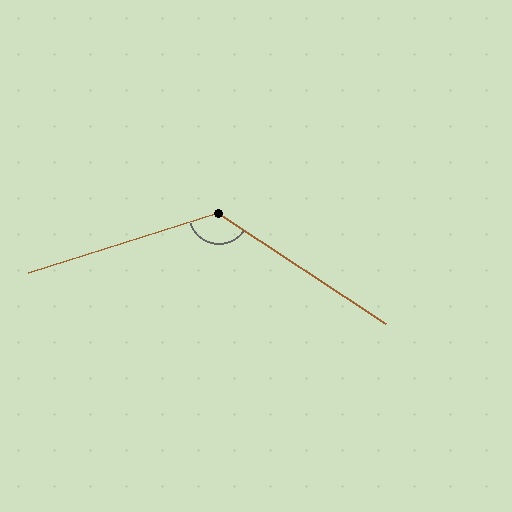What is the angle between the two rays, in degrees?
Approximately 129 degrees.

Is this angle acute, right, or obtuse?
It is obtuse.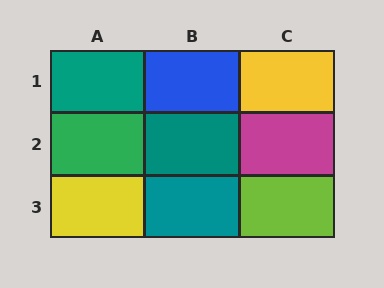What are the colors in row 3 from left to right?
Yellow, teal, lime.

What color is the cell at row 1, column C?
Yellow.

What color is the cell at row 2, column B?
Teal.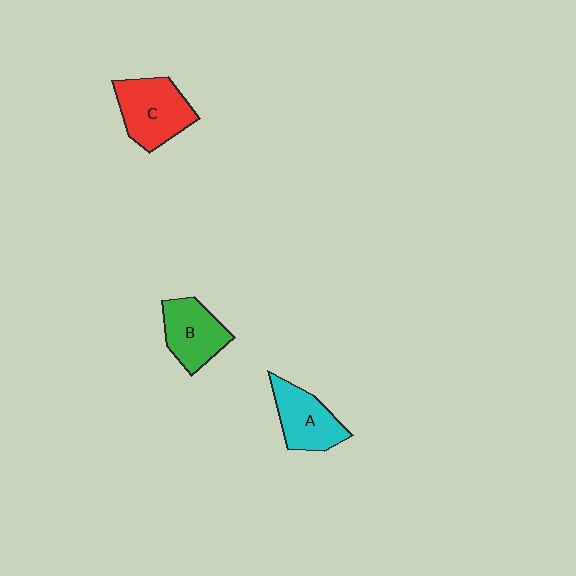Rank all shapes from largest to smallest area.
From largest to smallest: C (red), A (cyan), B (green).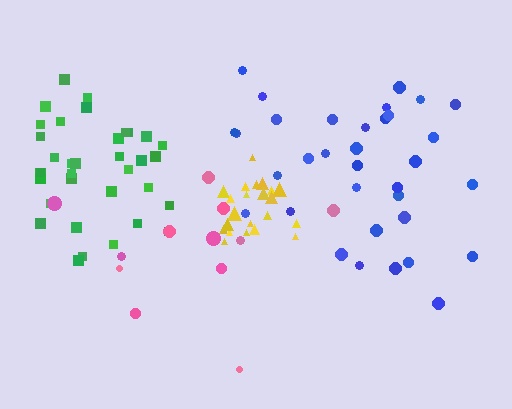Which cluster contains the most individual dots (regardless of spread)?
Green (35).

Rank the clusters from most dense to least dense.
yellow, green, blue, pink.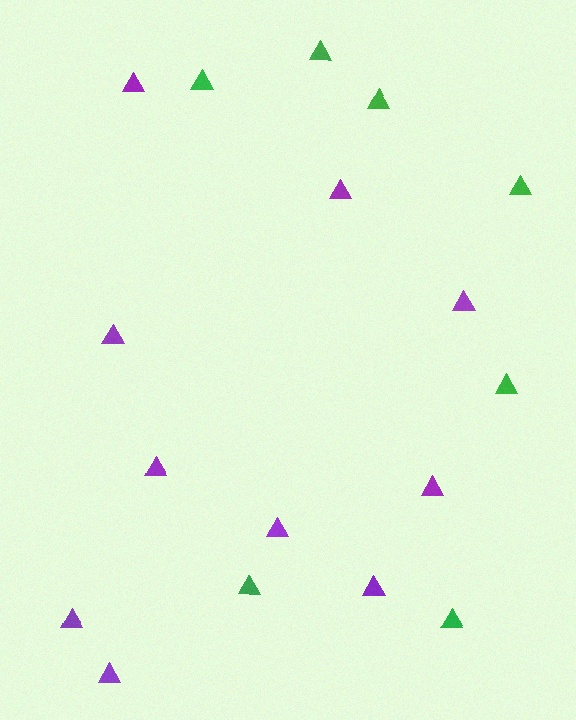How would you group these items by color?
There are 2 groups: one group of green triangles (7) and one group of purple triangles (10).